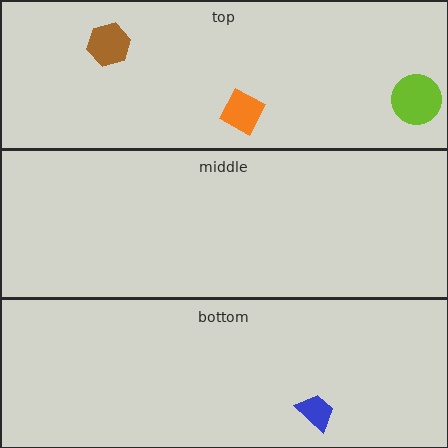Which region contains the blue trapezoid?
The bottom region.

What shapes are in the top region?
The lime circle, the orange square, the brown hexagon.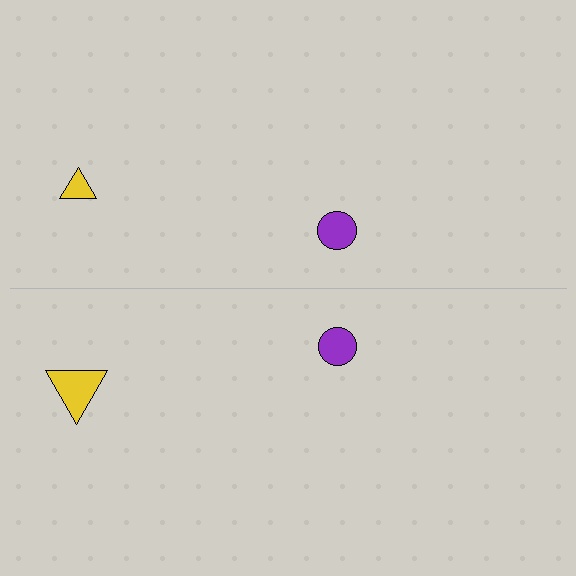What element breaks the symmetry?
The yellow triangle on the bottom side has a different size than its mirror counterpart.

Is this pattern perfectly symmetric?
No, the pattern is not perfectly symmetric. The yellow triangle on the bottom side has a different size than its mirror counterpart.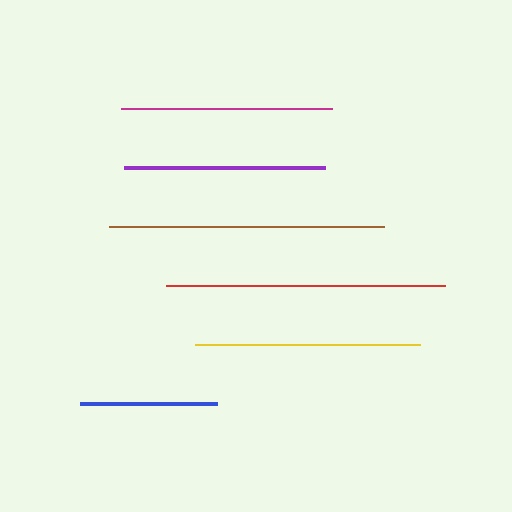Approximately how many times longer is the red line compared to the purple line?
The red line is approximately 1.4 times the length of the purple line.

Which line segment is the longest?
The red line is the longest at approximately 280 pixels.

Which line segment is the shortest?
The blue line is the shortest at approximately 137 pixels.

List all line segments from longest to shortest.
From longest to shortest: red, brown, yellow, magenta, purple, blue.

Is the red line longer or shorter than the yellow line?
The red line is longer than the yellow line.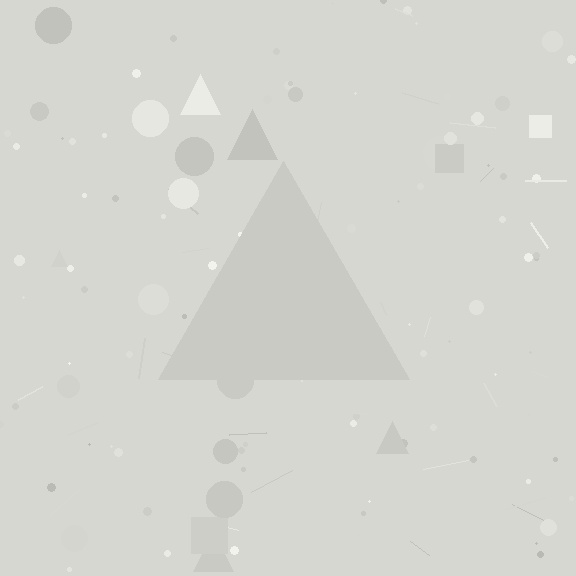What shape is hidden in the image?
A triangle is hidden in the image.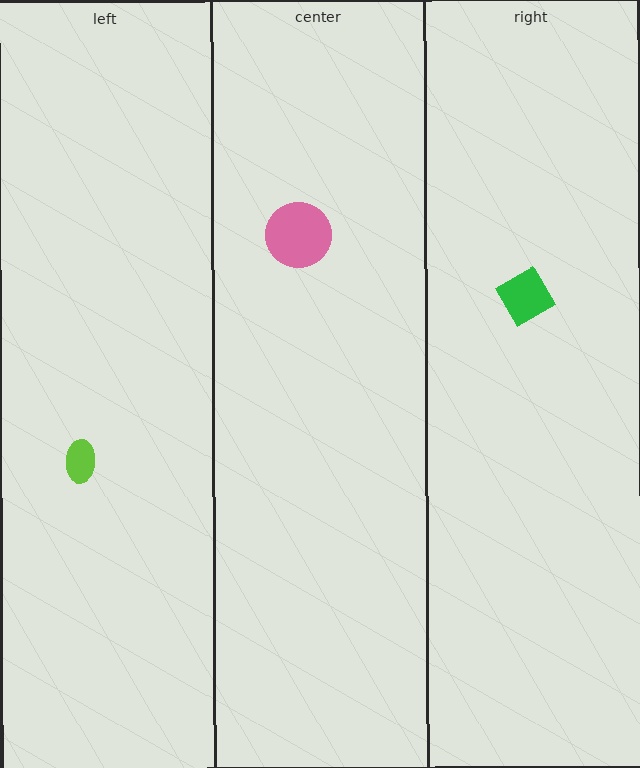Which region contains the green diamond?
The right region.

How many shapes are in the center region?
1.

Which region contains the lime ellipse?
The left region.